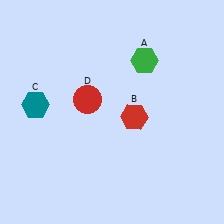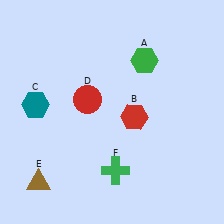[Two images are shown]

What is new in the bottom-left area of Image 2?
A brown triangle (E) was added in the bottom-left area of Image 2.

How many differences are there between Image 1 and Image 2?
There are 2 differences between the two images.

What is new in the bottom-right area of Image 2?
A green cross (F) was added in the bottom-right area of Image 2.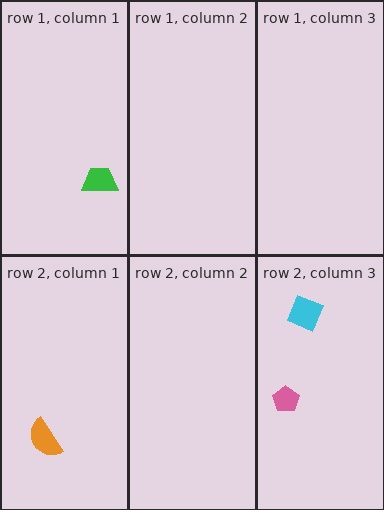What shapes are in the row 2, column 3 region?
The cyan square, the pink pentagon.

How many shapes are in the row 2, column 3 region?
2.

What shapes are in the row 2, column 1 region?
The orange semicircle.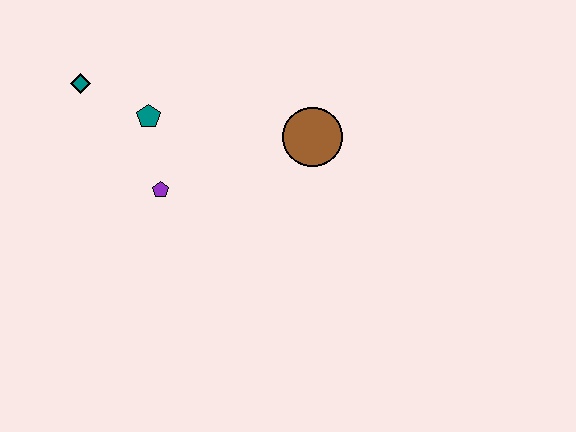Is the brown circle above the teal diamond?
No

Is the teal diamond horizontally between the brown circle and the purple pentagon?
No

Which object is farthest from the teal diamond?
The brown circle is farthest from the teal diamond.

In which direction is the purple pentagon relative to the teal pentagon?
The purple pentagon is below the teal pentagon.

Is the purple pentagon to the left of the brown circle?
Yes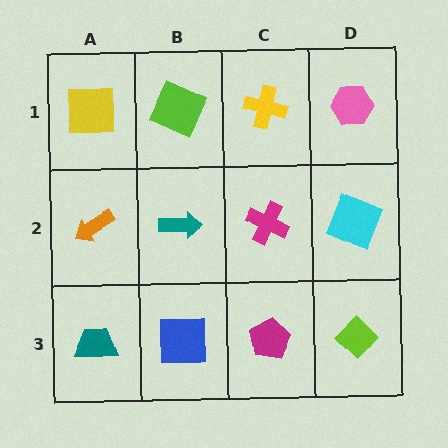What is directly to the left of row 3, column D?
A magenta pentagon.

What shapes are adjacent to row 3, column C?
A magenta cross (row 2, column C), a blue square (row 3, column B), a lime diamond (row 3, column D).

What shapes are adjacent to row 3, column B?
A teal arrow (row 2, column B), a teal trapezoid (row 3, column A), a magenta pentagon (row 3, column C).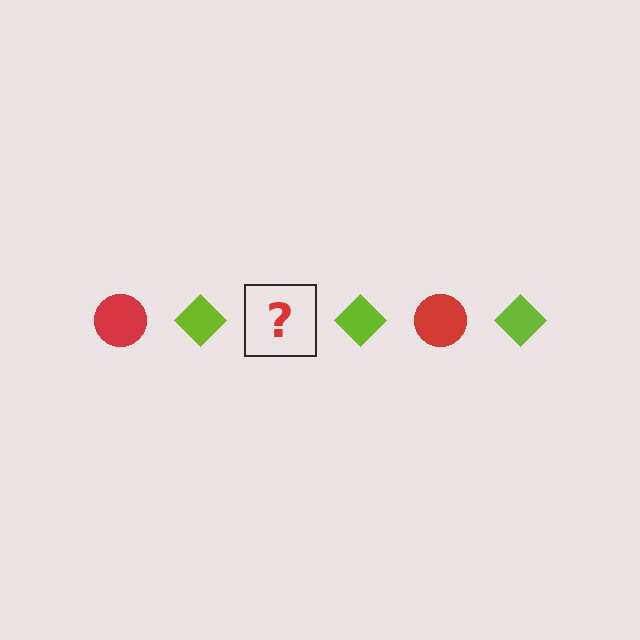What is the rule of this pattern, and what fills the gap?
The rule is that the pattern alternates between red circle and lime diamond. The gap should be filled with a red circle.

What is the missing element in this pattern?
The missing element is a red circle.